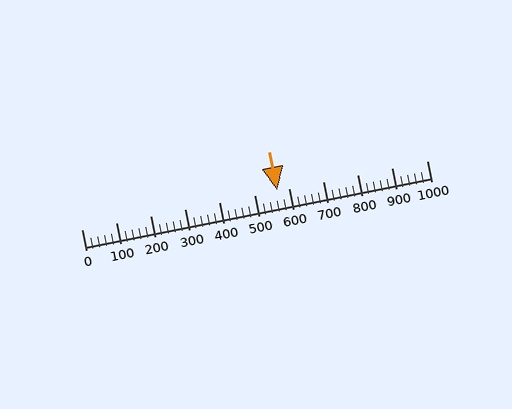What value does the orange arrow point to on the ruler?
The orange arrow points to approximately 567.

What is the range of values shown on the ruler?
The ruler shows values from 0 to 1000.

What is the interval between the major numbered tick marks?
The major tick marks are spaced 100 units apart.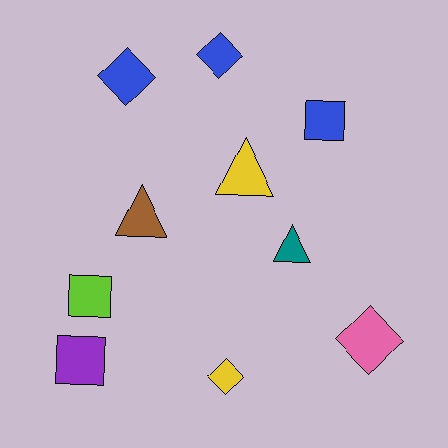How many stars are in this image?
There are no stars.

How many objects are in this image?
There are 10 objects.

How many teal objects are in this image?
There is 1 teal object.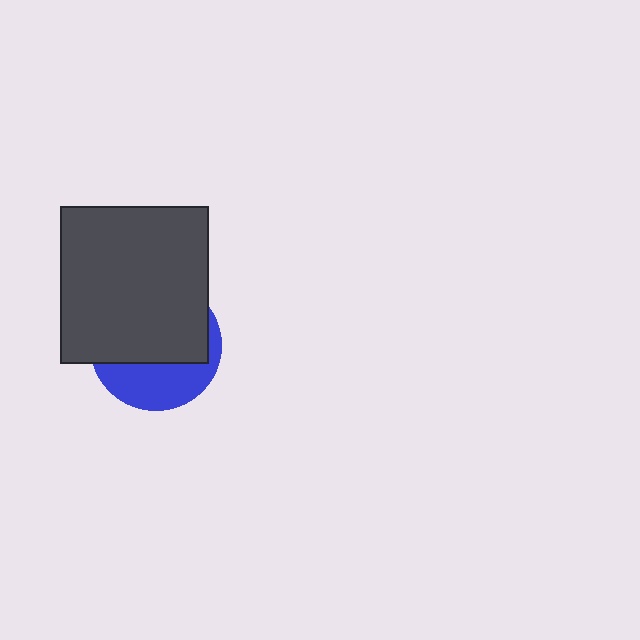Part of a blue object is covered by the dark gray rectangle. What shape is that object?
It is a circle.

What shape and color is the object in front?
The object in front is a dark gray rectangle.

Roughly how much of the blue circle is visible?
A small part of it is visible (roughly 37%).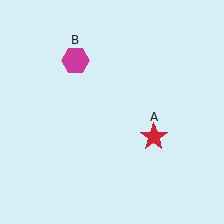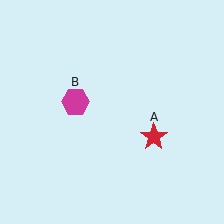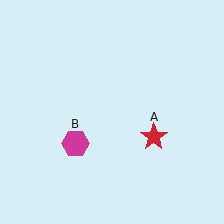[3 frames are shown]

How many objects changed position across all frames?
1 object changed position: magenta hexagon (object B).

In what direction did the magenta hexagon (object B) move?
The magenta hexagon (object B) moved down.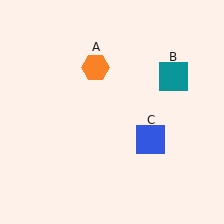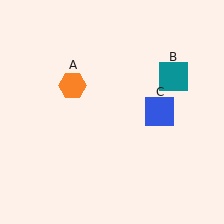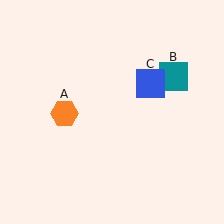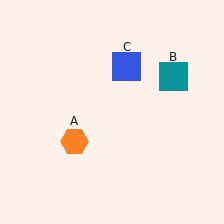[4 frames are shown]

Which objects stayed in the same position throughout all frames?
Teal square (object B) remained stationary.